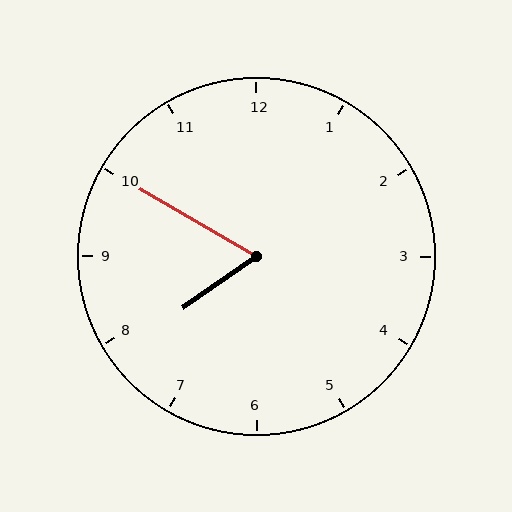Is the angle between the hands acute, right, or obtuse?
It is acute.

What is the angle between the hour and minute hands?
Approximately 65 degrees.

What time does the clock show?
7:50.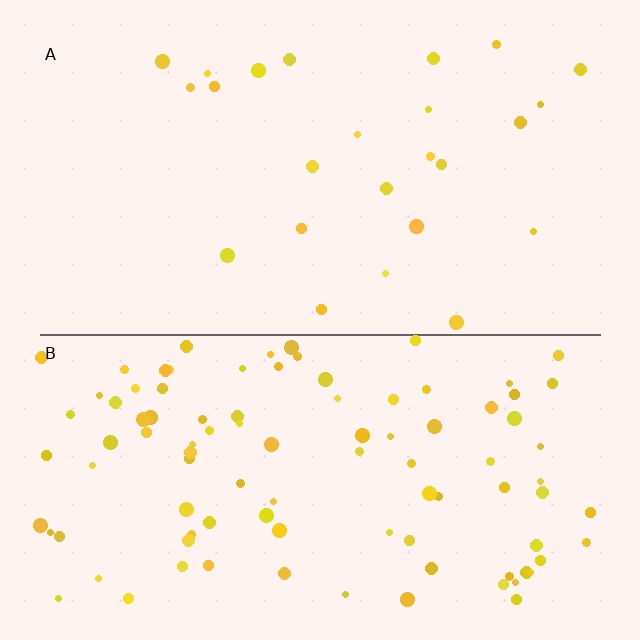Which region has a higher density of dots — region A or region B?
B (the bottom).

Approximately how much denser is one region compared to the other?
Approximately 3.9× — region B over region A.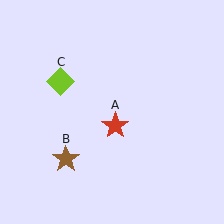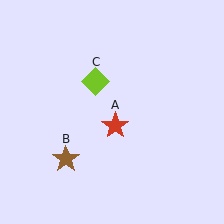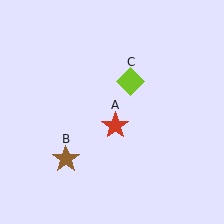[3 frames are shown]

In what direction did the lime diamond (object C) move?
The lime diamond (object C) moved right.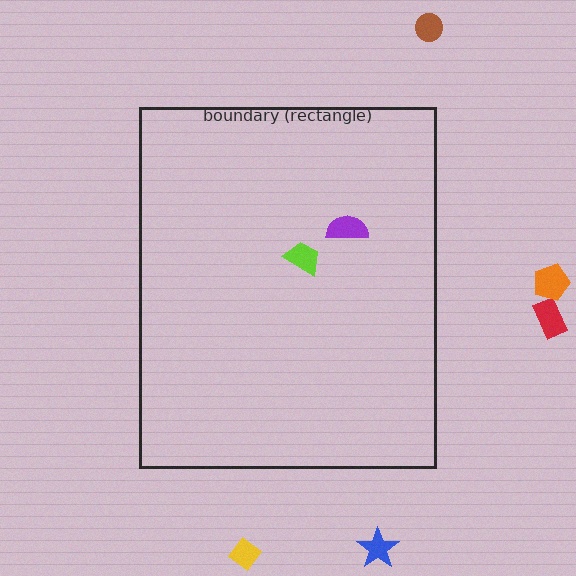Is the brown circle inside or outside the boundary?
Outside.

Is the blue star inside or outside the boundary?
Outside.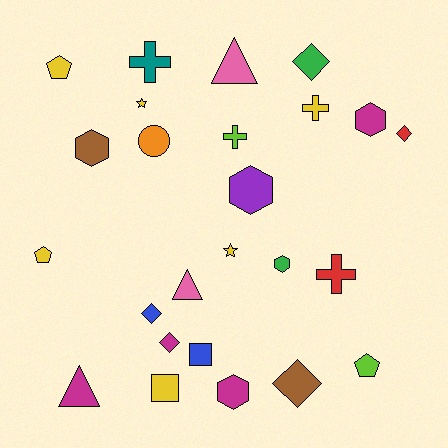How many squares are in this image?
There are 2 squares.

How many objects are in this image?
There are 25 objects.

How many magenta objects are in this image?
There are 4 magenta objects.